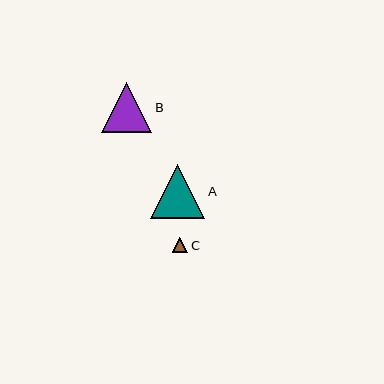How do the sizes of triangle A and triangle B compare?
Triangle A and triangle B are approximately the same size.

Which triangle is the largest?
Triangle A is the largest with a size of approximately 54 pixels.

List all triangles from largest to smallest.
From largest to smallest: A, B, C.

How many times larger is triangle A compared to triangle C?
Triangle A is approximately 3.5 times the size of triangle C.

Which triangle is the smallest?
Triangle C is the smallest with a size of approximately 15 pixels.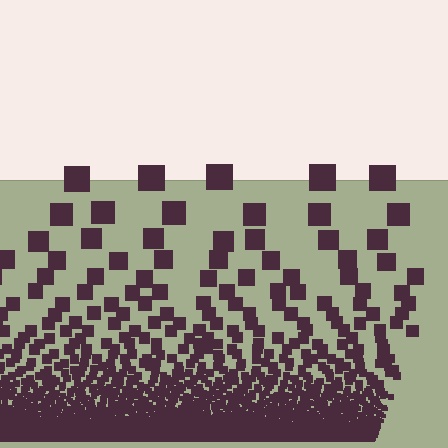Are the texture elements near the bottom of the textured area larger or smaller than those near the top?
Smaller. The gradient is inverted — elements near the bottom are smaller and denser.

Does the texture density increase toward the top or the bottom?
Density increases toward the bottom.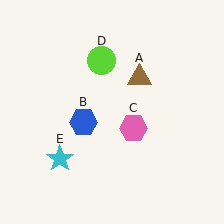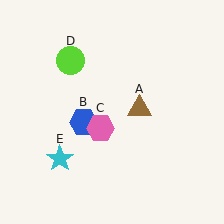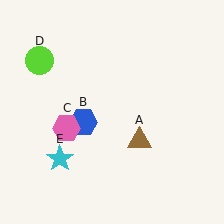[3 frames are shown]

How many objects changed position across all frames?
3 objects changed position: brown triangle (object A), pink hexagon (object C), lime circle (object D).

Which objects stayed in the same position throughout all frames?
Blue hexagon (object B) and cyan star (object E) remained stationary.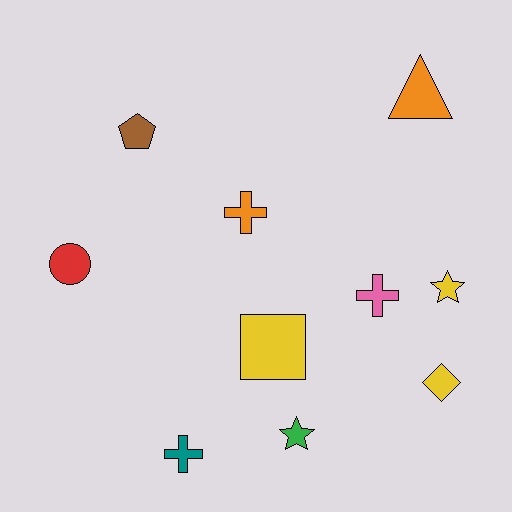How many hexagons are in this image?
There are no hexagons.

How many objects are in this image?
There are 10 objects.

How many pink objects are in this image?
There is 1 pink object.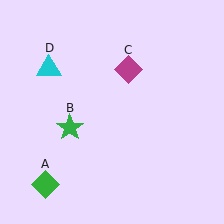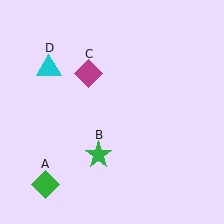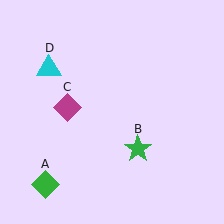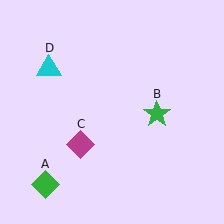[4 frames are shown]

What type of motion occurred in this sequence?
The green star (object B), magenta diamond (object C) rotated counterclockwise around the center of the scene.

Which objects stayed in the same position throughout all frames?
Green diamond (object A) and cyan triangle (object D) remained stationary.